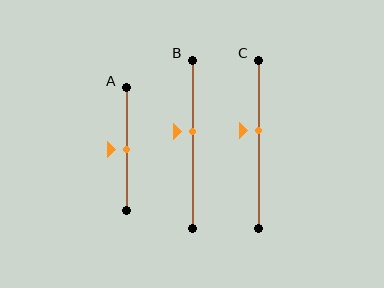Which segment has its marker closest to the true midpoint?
Segment A has its marker closest to the true midpoint.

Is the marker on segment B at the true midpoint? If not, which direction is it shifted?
No, the marker on segment B is shifted upward by about 7% of the segment length.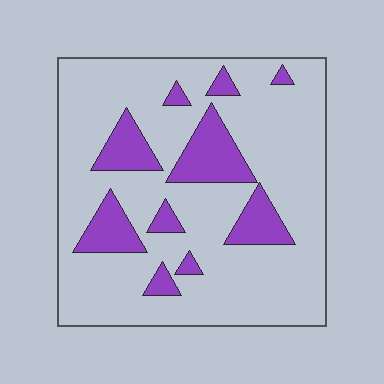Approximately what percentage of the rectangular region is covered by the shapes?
Approximately 20%.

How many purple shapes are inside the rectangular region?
10.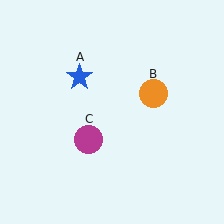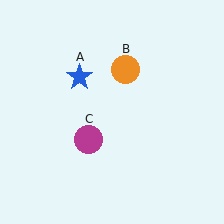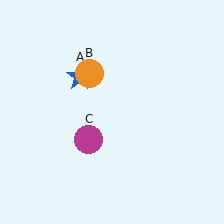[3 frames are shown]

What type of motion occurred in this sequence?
The orange circle (object B) rotated counterclockwise around the center of the scene.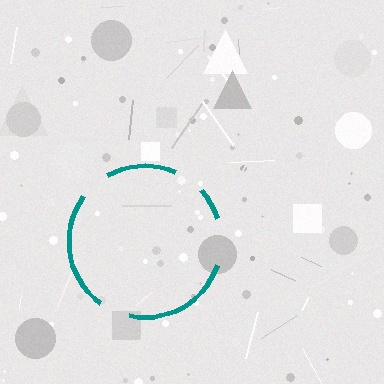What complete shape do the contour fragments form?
The contour fragments form a circle.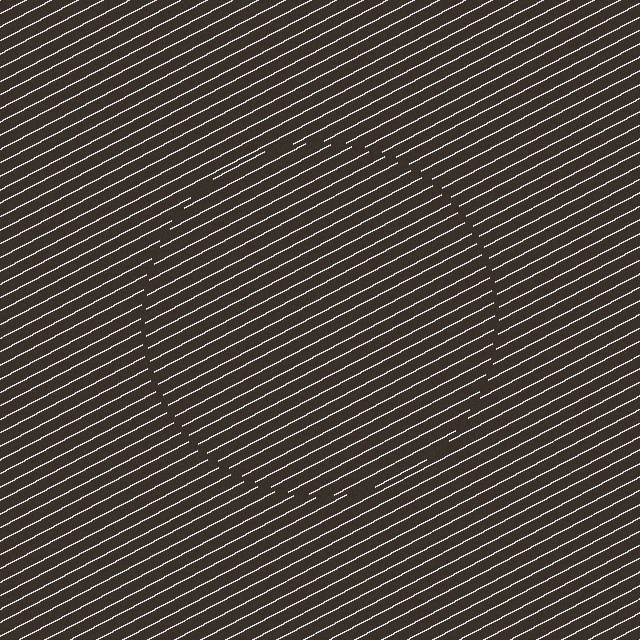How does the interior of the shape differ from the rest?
The interior of the shape contains the same grating, shifted by half a period — the contour is defined by the phase discontinuity where line-ends from the inner and outer gratings abut.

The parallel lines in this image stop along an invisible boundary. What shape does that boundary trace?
An illusory circle. The interior of the shape contains the same grating, shifted by half a period — the contour is defined by the phase discontinuity where line-ends from the inner and outer gratings abut.